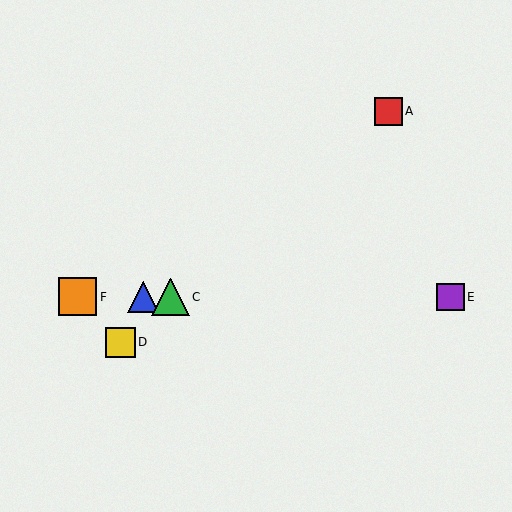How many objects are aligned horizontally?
4 objects (B, C, E, F) are aligned horizontally.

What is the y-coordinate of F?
Object F is at y≈297.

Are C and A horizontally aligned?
No, C is at y≈297 and A is at y≈111.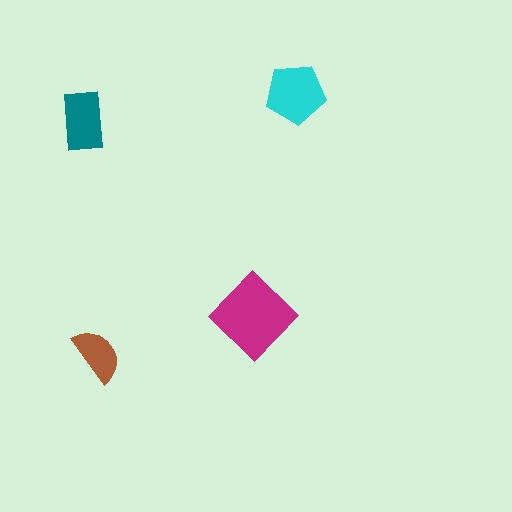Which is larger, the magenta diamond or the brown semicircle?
The magenta diamond.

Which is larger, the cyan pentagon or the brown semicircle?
The cyan pentagon.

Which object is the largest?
The magenta diamond.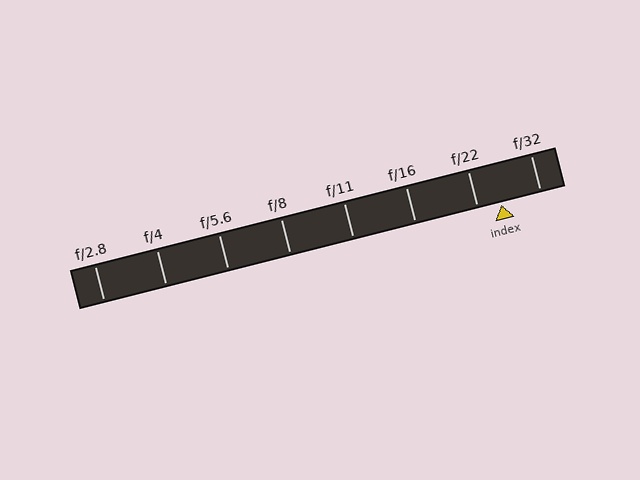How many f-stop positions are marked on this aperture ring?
There are 8 f-stop positions marked.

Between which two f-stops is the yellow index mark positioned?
The index mark is between f/22 and f/32.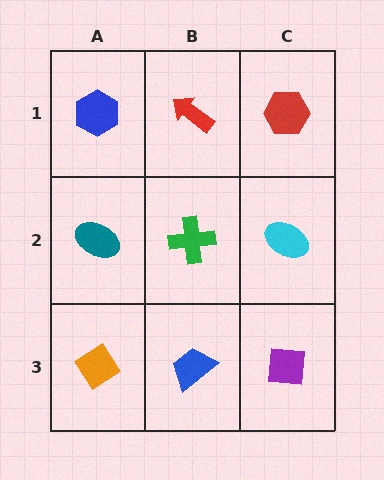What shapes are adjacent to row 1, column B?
A green cross (row 2, column B), a blue hexagon (row 1, column A), a red hexagon (row 1, column C).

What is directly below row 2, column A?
An orange diamond.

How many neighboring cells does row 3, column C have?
2.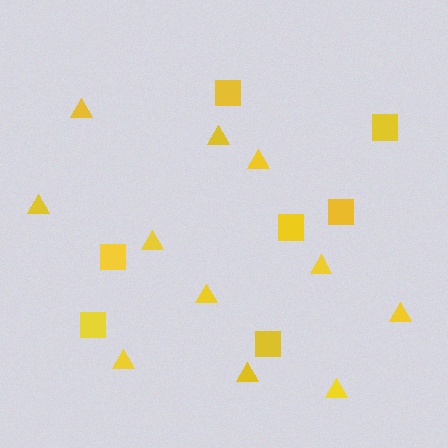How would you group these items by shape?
There are 2 groups: one group of squares (7) and one group of triangles (11).